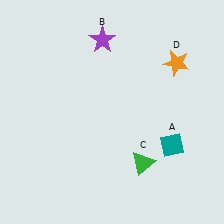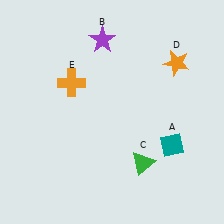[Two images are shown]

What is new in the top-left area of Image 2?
An orange cross (E) was added in the top-left area of Image 2.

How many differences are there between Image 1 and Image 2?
There is 1 difference between the two images.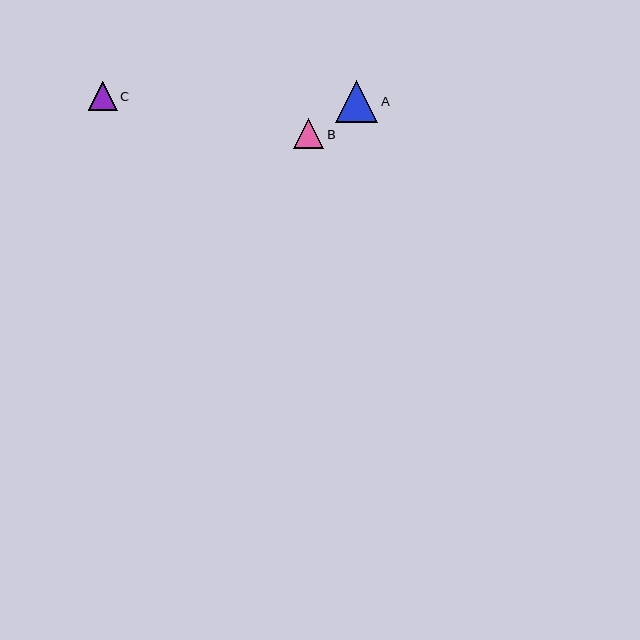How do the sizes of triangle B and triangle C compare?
Triangle B and triangle C are approximately the same size.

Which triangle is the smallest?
Triangle C is the smallest with a size of approximately 29 pixels.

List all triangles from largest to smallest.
From largest to smallest: A, B, C.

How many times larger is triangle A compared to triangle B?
Triangle A is approximately 1.4 times the size of triangle B.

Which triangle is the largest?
Triangle A is the largest with a size of approximately 43 pixels.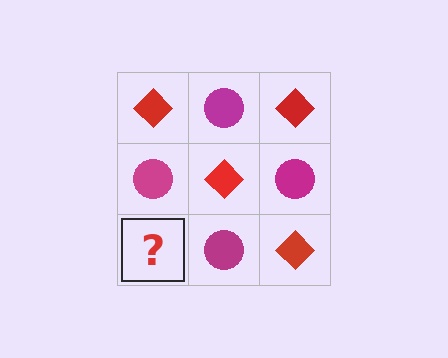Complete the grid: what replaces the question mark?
The question mark should be replaced with a red diamond.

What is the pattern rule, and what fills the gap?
The rule is that it alternates red diamond and magenta circle in a checkerboard pattern. The gap should be filled with a red diamond.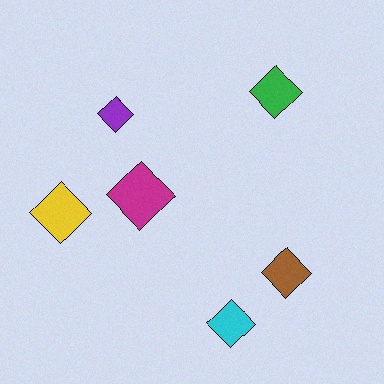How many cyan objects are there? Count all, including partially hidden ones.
There is 1 cyan object.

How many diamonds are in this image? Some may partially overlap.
There are 6 diamonds.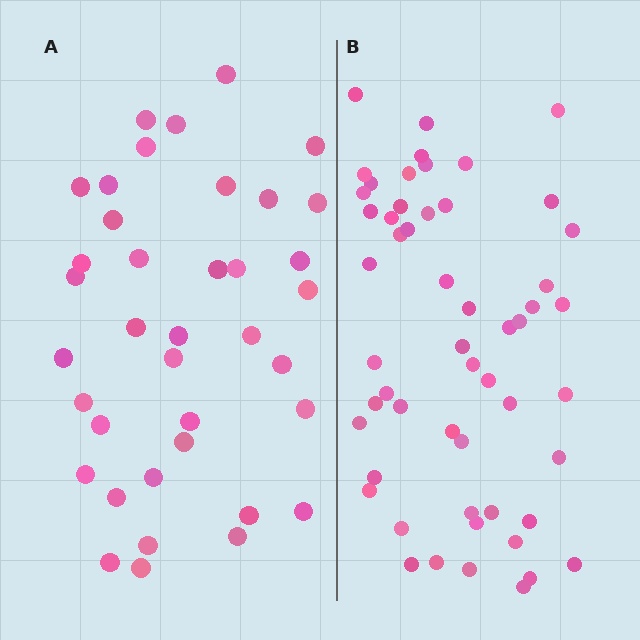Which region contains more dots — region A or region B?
Region B (the right region) has more dots.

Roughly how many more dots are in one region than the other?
Region B has approximately 15 more dots than region A.